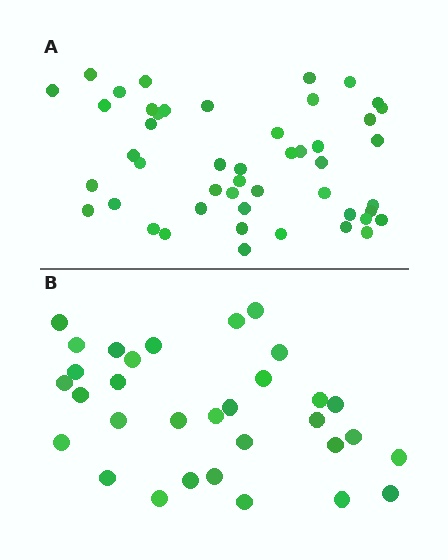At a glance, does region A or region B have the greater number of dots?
Region A (the top region) has more dots.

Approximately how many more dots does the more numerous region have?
Region A has approximately 15 more dots than region B.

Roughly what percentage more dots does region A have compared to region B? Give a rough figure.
About 50% more.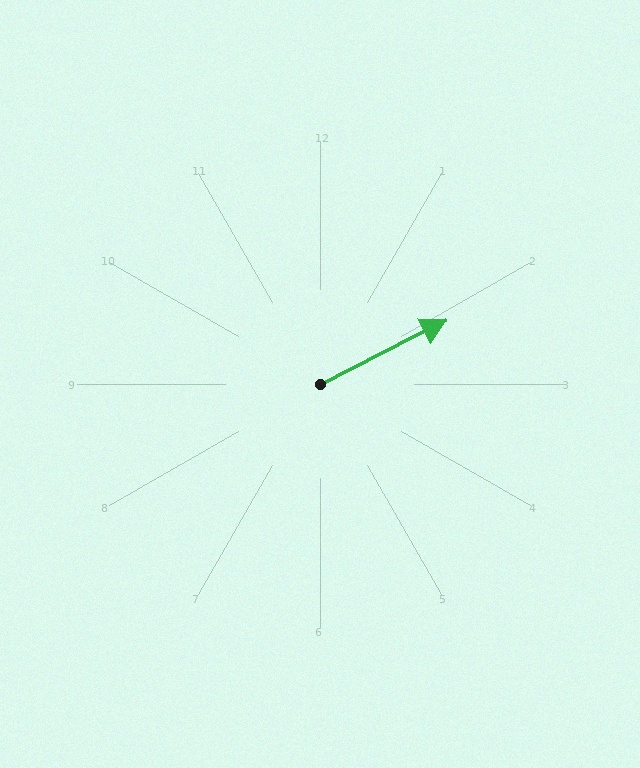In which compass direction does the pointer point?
Northeast.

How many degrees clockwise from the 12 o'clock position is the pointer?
Approximately 63 degrees.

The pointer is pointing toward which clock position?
Roughly 2 o'clock.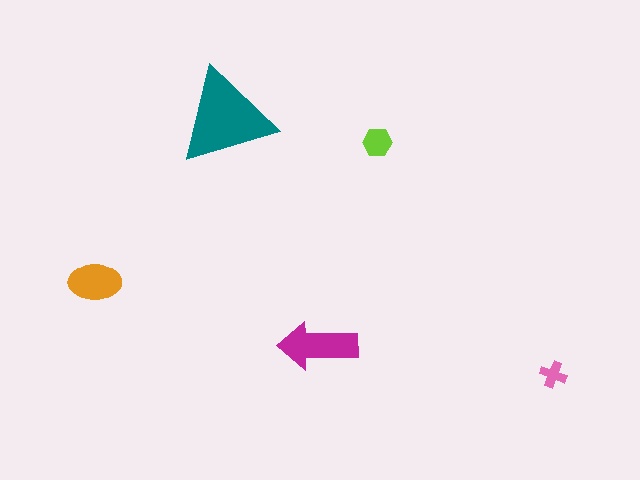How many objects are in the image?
There are 5 objects in the image.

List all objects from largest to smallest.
The teal triangle, the magenta arrow, the orange ellipse, the lime hexagon, the pink cross.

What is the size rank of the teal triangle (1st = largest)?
1st.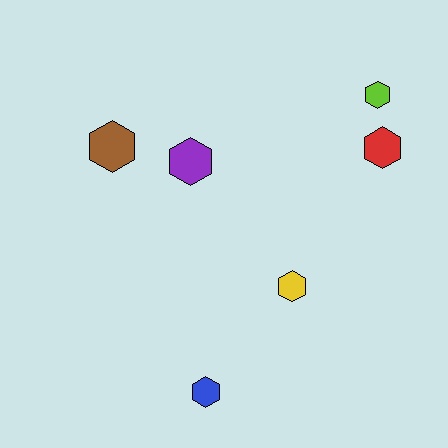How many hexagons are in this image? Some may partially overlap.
There are 6 hexagons.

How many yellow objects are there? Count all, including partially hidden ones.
There is 1 yellow object.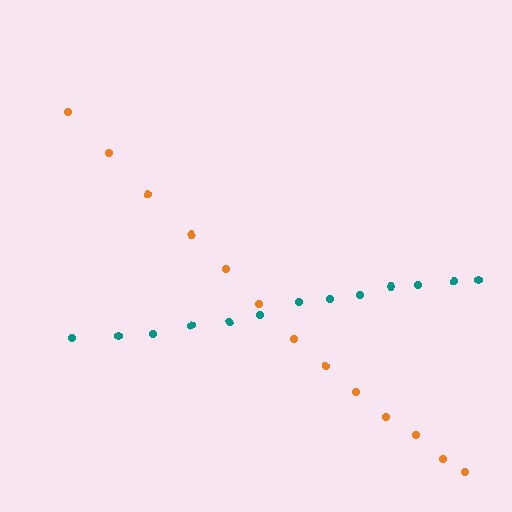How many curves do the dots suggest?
There are 2 distinct paths.